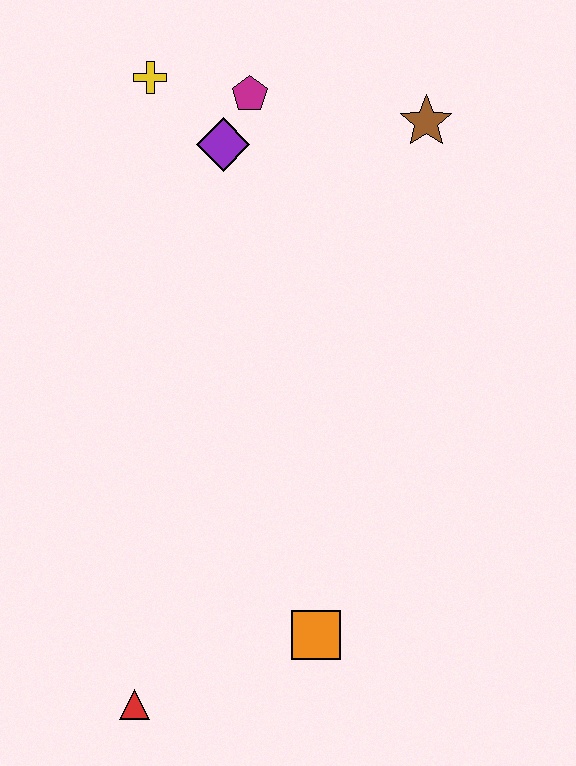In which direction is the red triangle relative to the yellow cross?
The red triangle is below the yellow cross.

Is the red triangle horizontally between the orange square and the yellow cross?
No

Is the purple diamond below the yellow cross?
Yes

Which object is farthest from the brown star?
The red triangle is farthest from the brown star.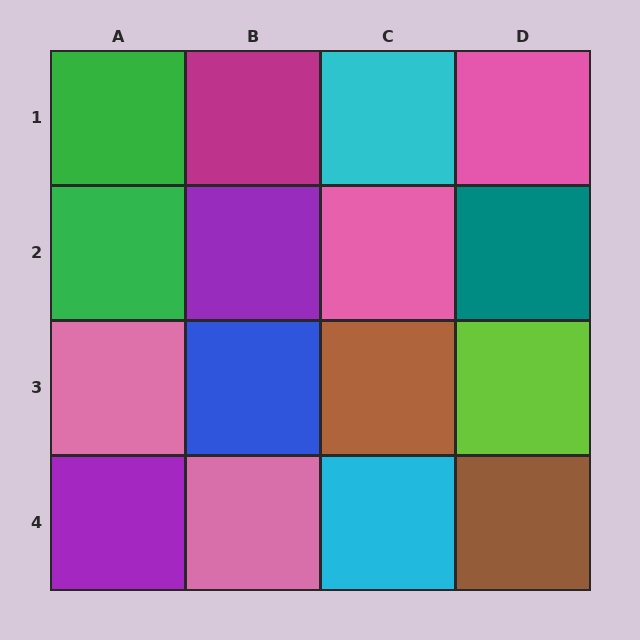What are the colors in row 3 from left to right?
Pink, blue, brown, lime.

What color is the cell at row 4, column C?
Cyan.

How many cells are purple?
2 cells are purple.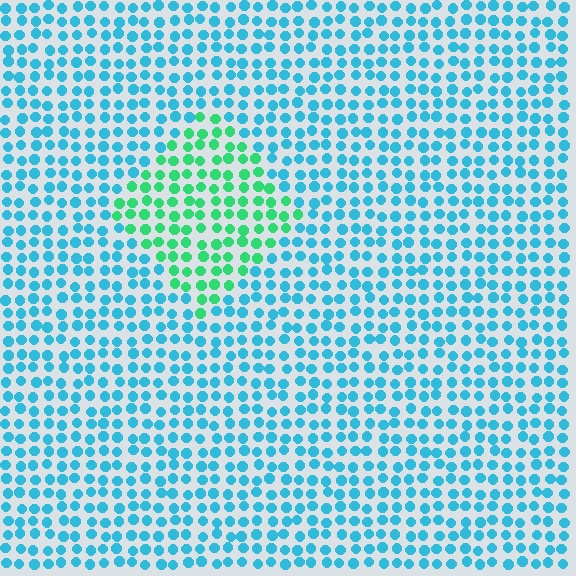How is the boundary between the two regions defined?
The boundary is defined purely by a slight shift in hue (about 48 degrees). Spacing, size, and orientation are identical on both sides.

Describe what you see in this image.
The image is filled with small cyan elements in a uniform arrangement. A diamond-shaped region is visible where the elements are tinted to a slightly different hue, forming a subtle color boundary.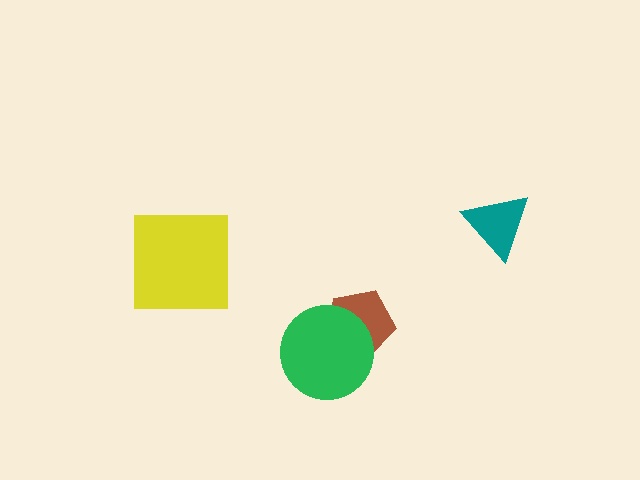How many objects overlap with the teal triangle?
0 objects overlap with the teal triangle.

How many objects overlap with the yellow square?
0 objects overlap with the yellow square.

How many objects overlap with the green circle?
1 object overlaps with the green circle.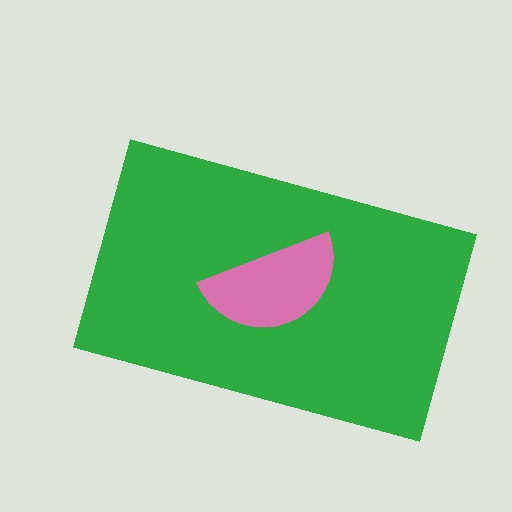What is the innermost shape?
The pink semicircle.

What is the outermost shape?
The green rectangle.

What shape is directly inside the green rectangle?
The pink semicircle.